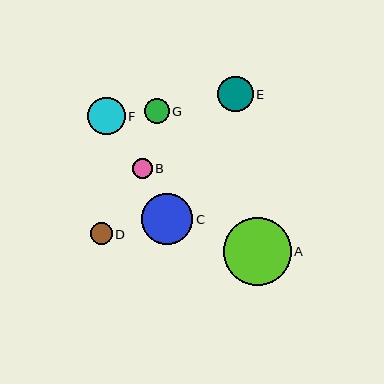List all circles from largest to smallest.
From largest to smallest: A, C, F, E, G, D, B.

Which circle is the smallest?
Circle B is the smallest with a size of approximately 20 pixels.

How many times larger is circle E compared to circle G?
Circle E is approximately 1.4 times the size of circle G.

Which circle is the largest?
Circle A is the largest with a size of approximately 68 pixels.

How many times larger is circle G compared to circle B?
Circle G is approximately 1.2 times the size of circle B.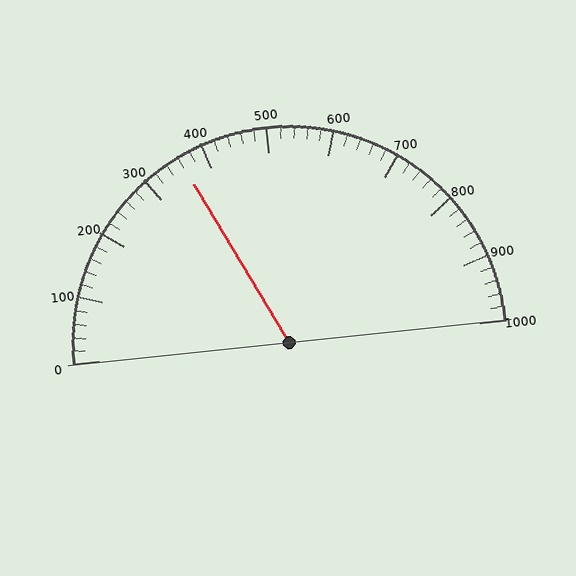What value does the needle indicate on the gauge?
The needle indicates approximately 360.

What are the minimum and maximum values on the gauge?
The gauge ranges from 0 to 1000.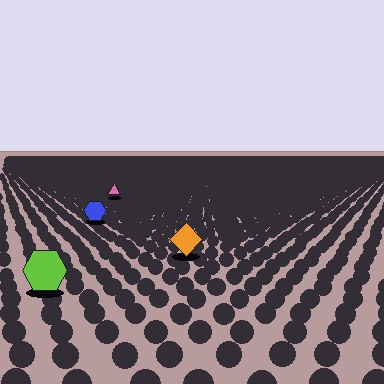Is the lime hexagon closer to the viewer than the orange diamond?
Yes. The lime hexagon is closer — you can tell from the texture gradient: the ground texture is coarser near it.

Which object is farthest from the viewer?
The pink triangle is farthest from the viewer. It appears smaller and the ground texture around it is denser.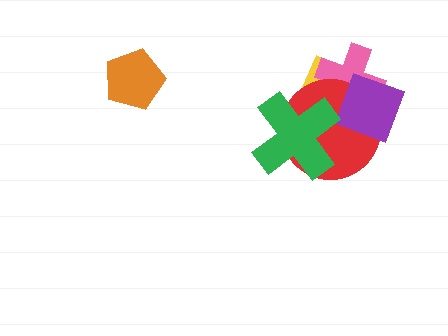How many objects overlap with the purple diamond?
3 objects overlap with the purple diamond.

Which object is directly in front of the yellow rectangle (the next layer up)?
The pink cross is directly in front of the yellow rectangle.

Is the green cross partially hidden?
No, no other shape covers it.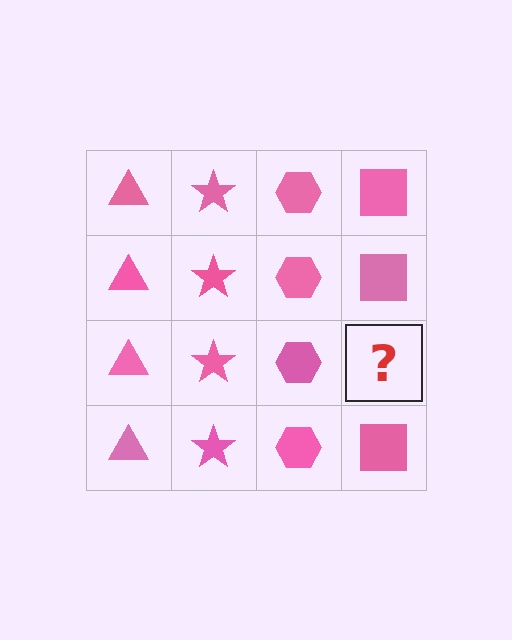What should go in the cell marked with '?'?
The missing cell should contain a pink square.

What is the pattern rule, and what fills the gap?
The rule is that each column has a consistent shape. The gap should be filled with a pink square.